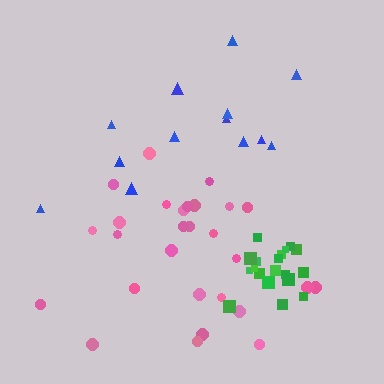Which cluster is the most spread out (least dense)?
Blue.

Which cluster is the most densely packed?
Green.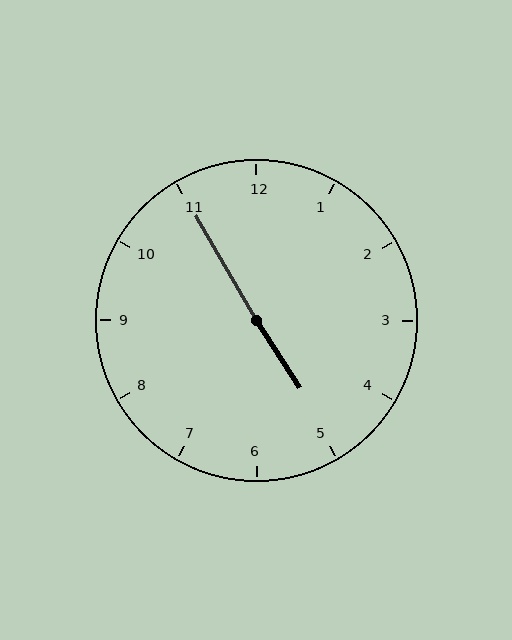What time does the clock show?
4:55.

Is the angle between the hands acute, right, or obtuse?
It is obtuse.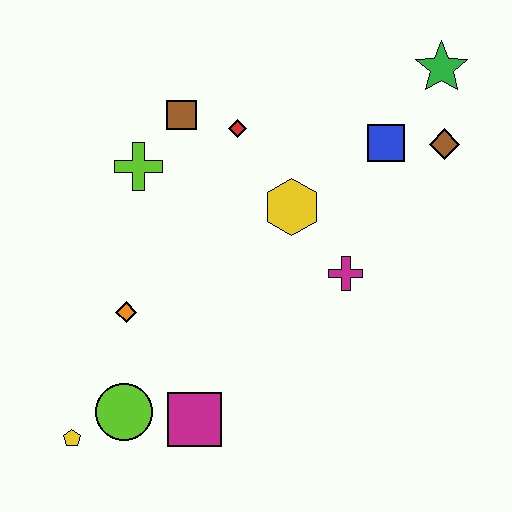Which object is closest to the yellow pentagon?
The lime circle is closest to the yellow pentagon.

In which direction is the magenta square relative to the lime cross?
The magenta square is below the lime cross.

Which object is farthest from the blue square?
The yellow pentagon is farthest from the blue square.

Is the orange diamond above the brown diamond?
No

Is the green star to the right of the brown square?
Yes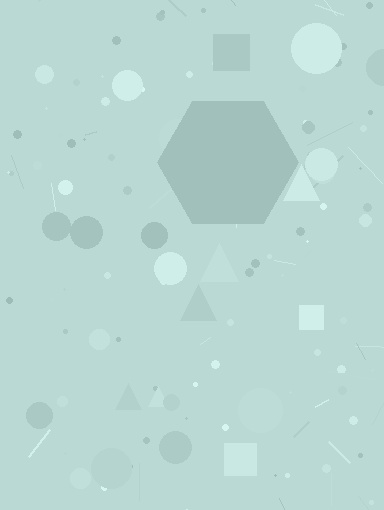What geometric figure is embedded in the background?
A hexagon is embedded in the background.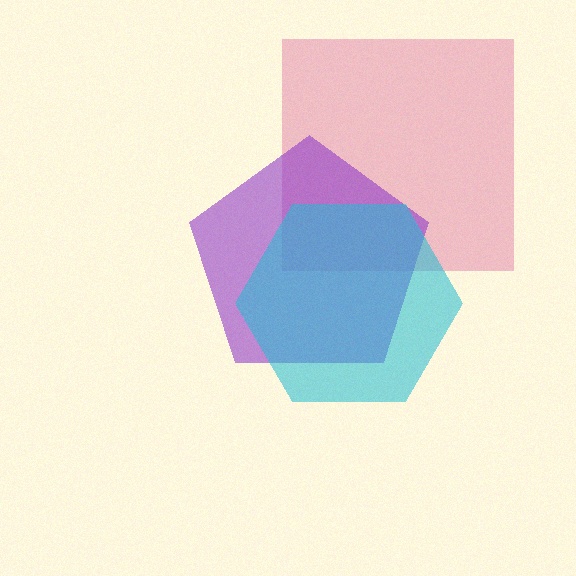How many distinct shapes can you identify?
There are 3 distinct shapes: a pink square, a purple pentagon, a cyan hexagon.